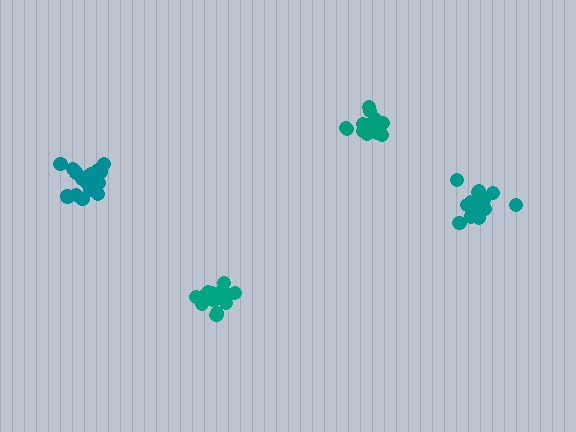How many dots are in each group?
Group 1: 20 dots, Group 2: 17 dots, Group 3: 17 dots, Group 4: 15 dots (69 total).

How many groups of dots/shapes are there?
There are 4 groups.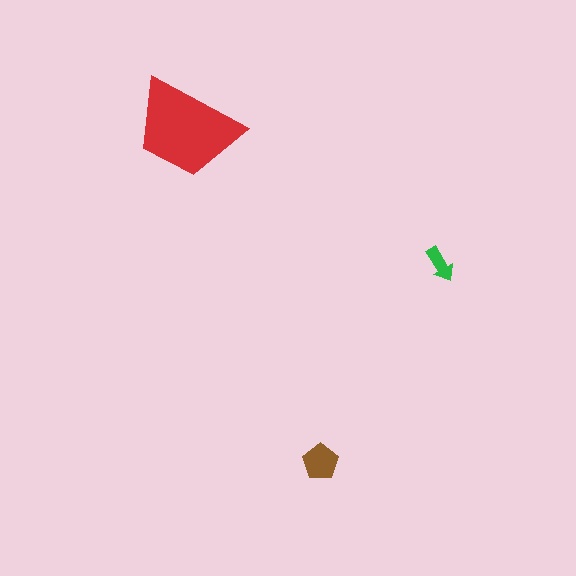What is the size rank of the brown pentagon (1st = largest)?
2nd.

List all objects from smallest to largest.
The green arrow, the brown pentagon, the red trapezoid.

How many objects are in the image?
There are 3 objects in the image.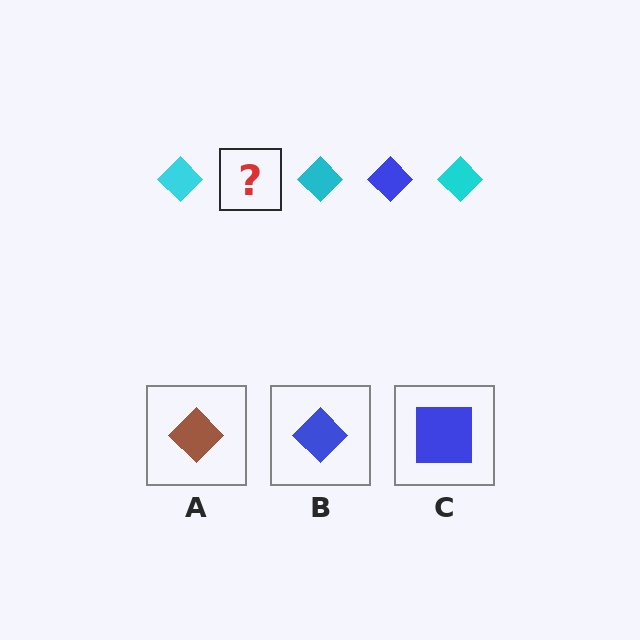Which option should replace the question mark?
Option B.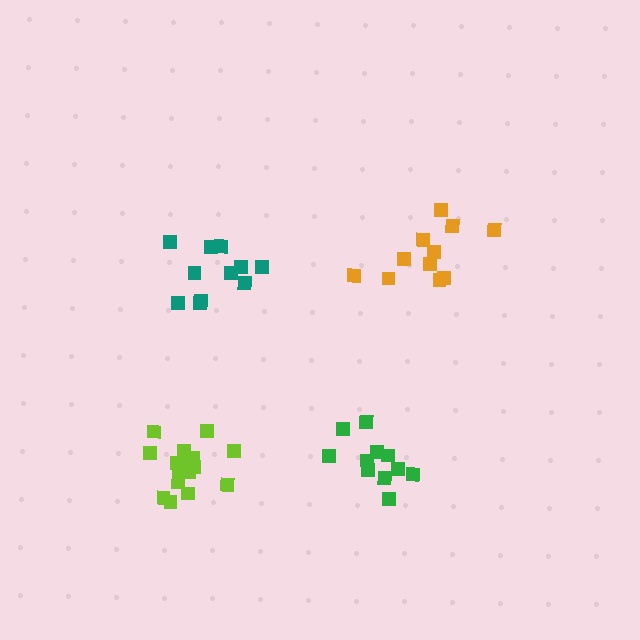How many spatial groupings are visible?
There are 4 spatial groupings.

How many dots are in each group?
Group 1: 12 dots, Group 2: 11 dots, Group 3: 11 dots, Group 4: 16 dots (50 total).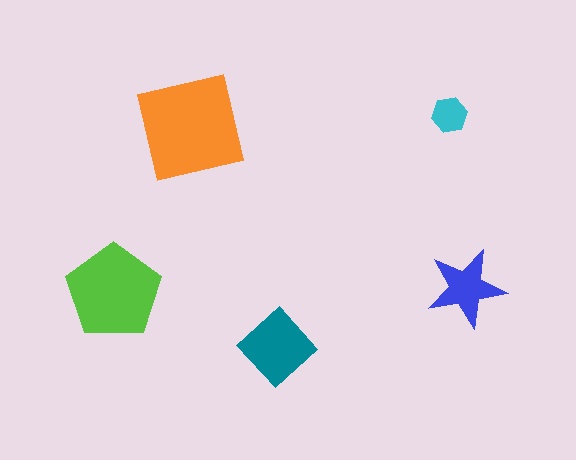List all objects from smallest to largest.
The cyan hexagon, the blue star, the teal diamond, the lime pentagon, the orange square.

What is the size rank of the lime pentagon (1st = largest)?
2nd.